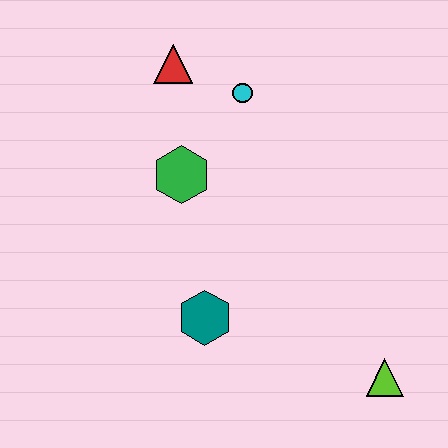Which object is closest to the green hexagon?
The cyan circle is closest to the green hexagon.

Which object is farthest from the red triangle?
The lime triangle is farthest from the red triangle.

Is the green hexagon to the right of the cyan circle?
No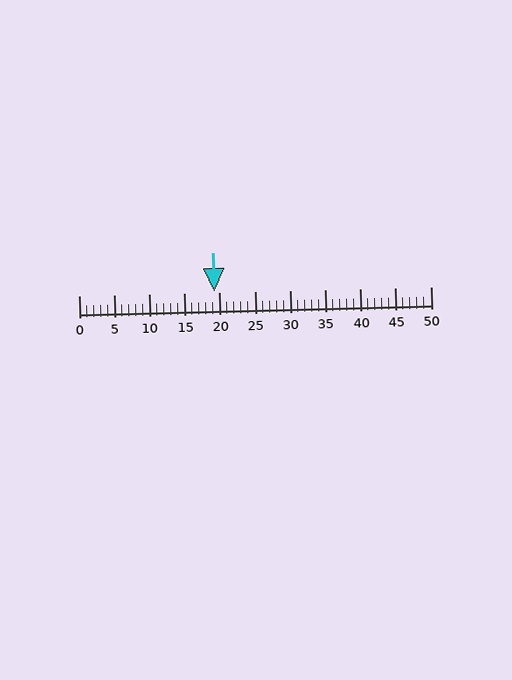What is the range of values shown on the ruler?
The ruler shows values from 0 to 50.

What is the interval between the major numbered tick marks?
The major tick marks are spaced 5 units apart.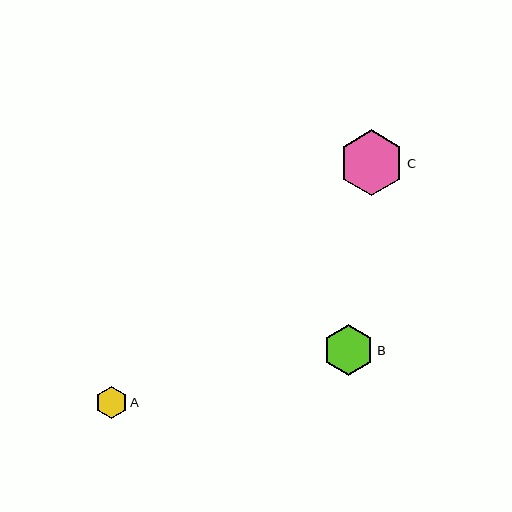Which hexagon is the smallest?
Hexagon A is the smallest with a size of approximately 32 pixels.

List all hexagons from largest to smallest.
From largest to smallest: C, B, A.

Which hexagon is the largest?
Hexagon C is the largest with a size of approximately 66 pixels.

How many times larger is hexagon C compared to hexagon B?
Hexagon C is approximately 1.3 times the size of hexagon B.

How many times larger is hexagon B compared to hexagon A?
Hexagon B is approximately 1.6 times the size of hexagon A.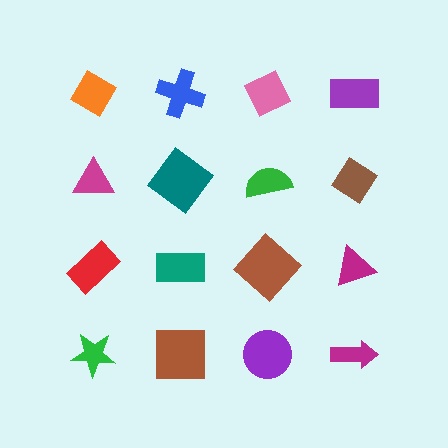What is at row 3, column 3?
A brown diamond.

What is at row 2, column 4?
A brown diamond.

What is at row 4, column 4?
A magenta arrow.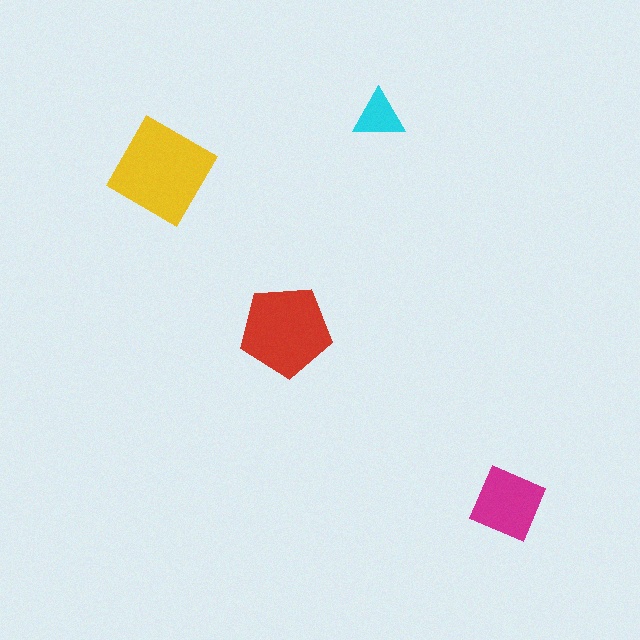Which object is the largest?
The yellow diamond.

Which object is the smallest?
The cyan triangle.